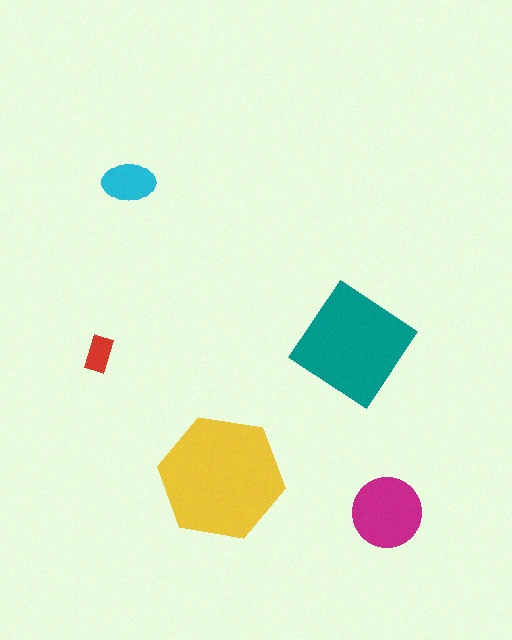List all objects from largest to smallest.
The yellow hexagon, the teal diamond, the magenta circle, the cyan ellipse, the red rectangle.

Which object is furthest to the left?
The red rectangle is leftmost.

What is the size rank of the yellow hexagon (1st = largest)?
1st.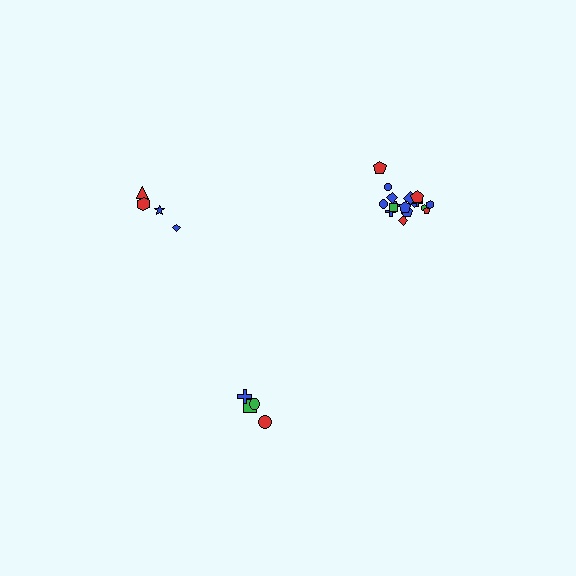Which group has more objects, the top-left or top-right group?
The top-right group.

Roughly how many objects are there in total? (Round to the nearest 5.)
Roughly 25 objects in total.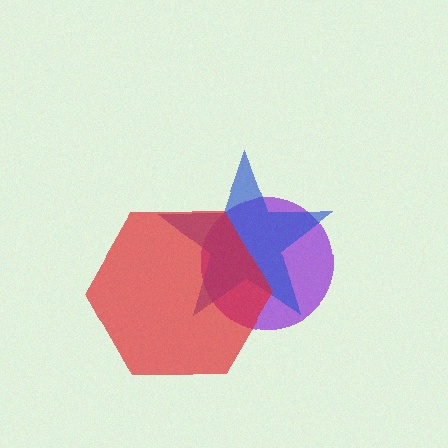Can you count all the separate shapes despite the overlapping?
Yes, there are 3 separate shapes.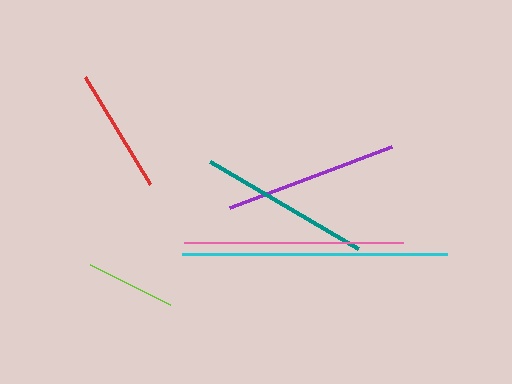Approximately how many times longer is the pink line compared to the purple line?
The pink line is approximately 1.3 times the length of the purple line.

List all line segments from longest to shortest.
From longest to shortest: cyan, pink, purple, teal, red, lime.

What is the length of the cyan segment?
The cyan segment is approximately 265 pixels long.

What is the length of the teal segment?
The teal segment is approximately 172 pixels long.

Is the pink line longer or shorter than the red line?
The pink line is longer than the red line.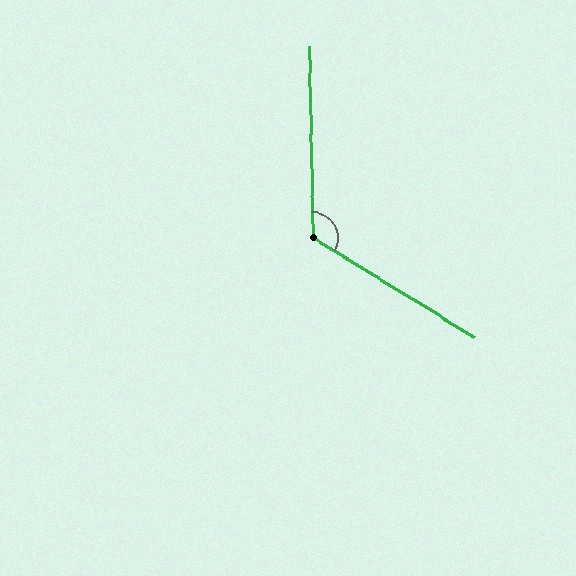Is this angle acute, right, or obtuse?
It is obtuse.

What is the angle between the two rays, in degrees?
Approximately 123 degrees.